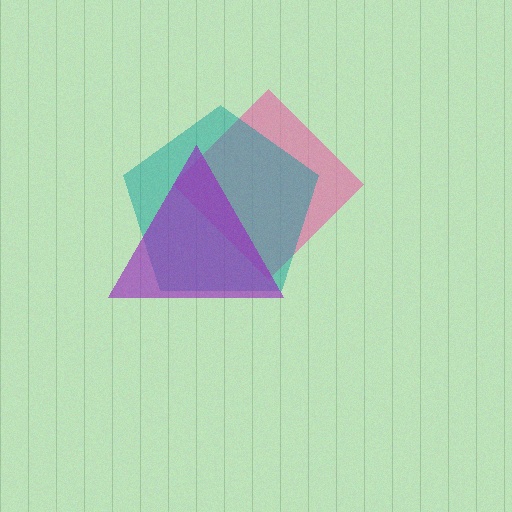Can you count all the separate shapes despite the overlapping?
Yes, there are 3 separate shapes.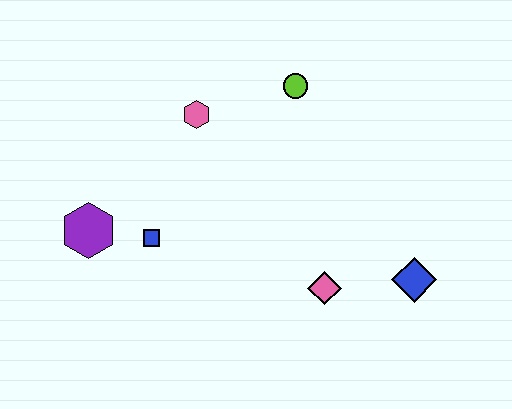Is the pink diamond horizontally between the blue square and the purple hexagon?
No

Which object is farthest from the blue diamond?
The purple hexagon is farthest from the blue diamond.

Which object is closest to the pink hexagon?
The lime circle is closest to the pink hexagon.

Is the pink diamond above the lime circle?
No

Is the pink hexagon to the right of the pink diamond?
No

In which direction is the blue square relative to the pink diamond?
The blue square is to the left of the pink diamond.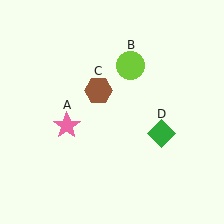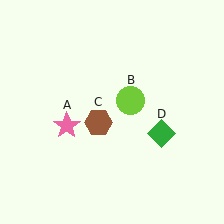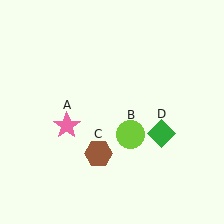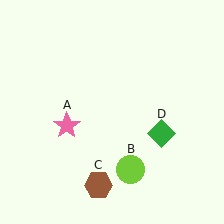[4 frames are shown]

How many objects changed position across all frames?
2 objects changed position: lime circle (object B), brown hexagon (object C).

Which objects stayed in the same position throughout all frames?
Pink star (object A) and green diamond (object D) remained stationary.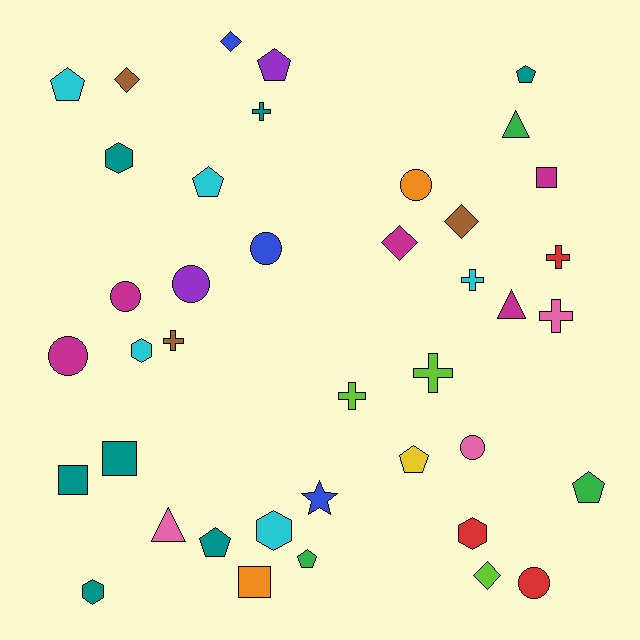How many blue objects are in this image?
There are 3 blue objects.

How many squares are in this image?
There are 4 squares.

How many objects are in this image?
There are 40 objects.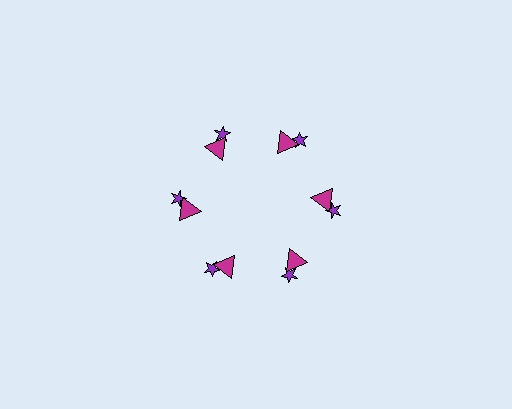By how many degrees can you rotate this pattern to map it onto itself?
The pattern maps onto itself every 60 degrees of rotation.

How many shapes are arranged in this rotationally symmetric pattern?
There are 12 shapes, arranged in 6 groups of 2.